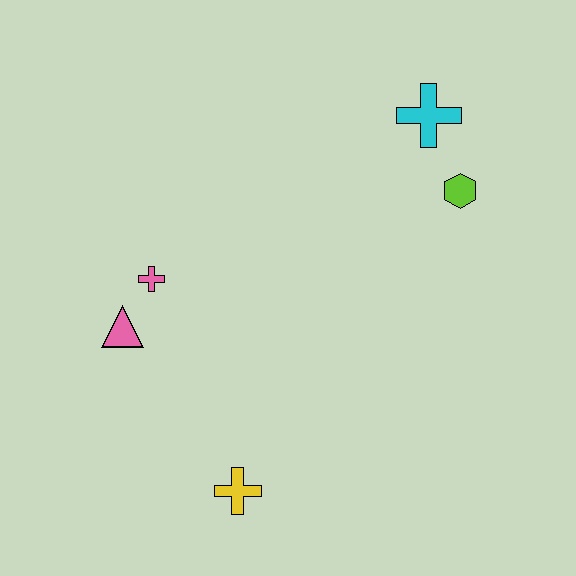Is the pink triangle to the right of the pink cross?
No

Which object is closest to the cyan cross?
The lime hexagon is closest to the cyan cross.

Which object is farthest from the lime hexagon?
The yellow cross is farthest from the lime hexagon.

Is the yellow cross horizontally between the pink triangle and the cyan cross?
Yes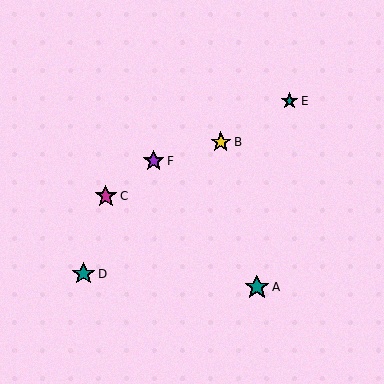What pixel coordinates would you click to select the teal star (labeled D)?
Click at (83, 274) to select the teal star D.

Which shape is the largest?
The teal star (labeled A) is the largest.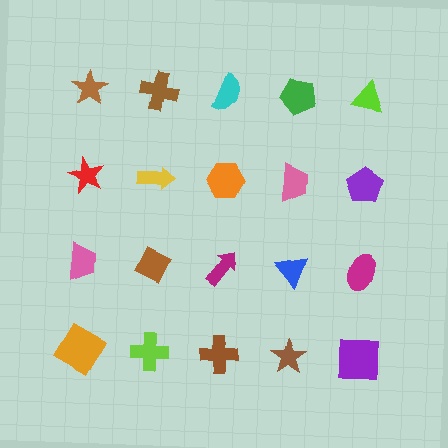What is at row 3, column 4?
A blue triangle.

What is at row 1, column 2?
A brown cross.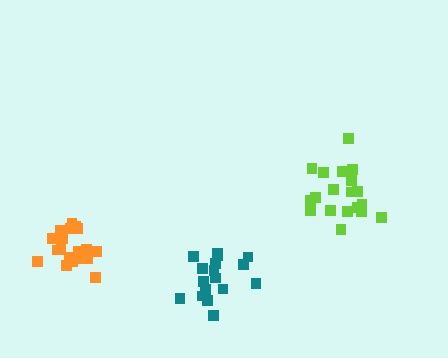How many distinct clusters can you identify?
There are 3 distinct clusters.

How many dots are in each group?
Group 1: 19 dots, Group 2: 19 dots, Group 3: 17 dots (55 total).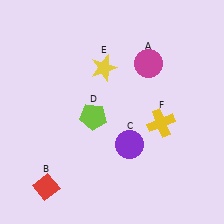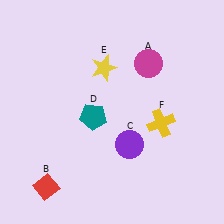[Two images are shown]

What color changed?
The pentagon (D) changed from lime in Image 1 to teal in Image 2.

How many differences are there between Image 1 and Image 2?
There is 1 difference between the two images.